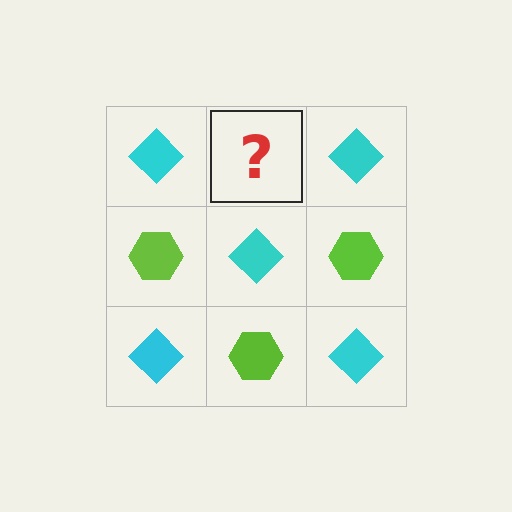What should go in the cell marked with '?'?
The missing cell should contain a lime hexagon.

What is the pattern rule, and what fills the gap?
The rule is that it alternates cyan diamond and lime hexagon in a checkerboard pattern. The gap should be filled with a lime hexagon.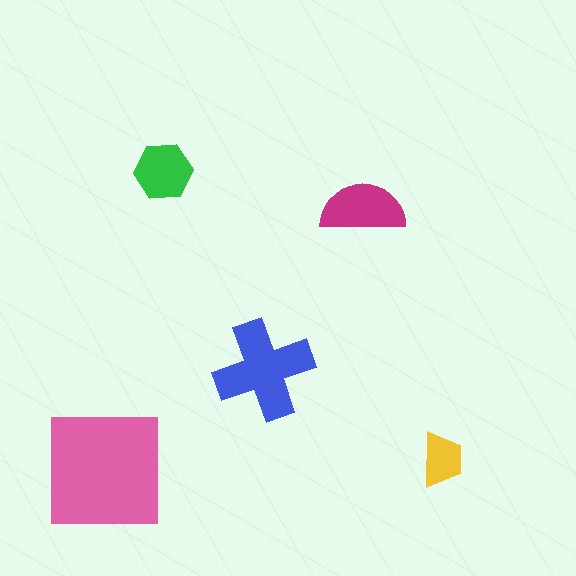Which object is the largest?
The pink square.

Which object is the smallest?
The yellow trapezoid.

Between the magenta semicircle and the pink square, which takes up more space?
The pink square.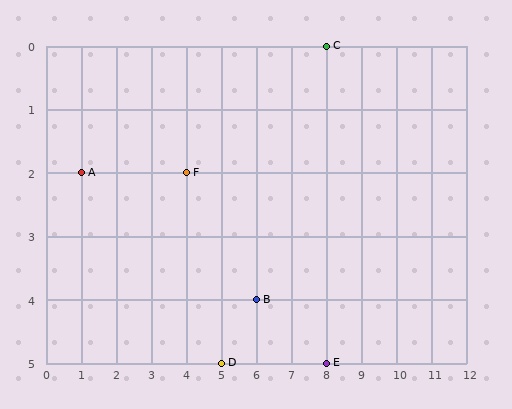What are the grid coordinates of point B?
Point B is at grid coordinates (6, 4).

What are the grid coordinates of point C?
Point C is at grid coordinates (8, 0).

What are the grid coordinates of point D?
Point D is at grid coordinates (5, 5).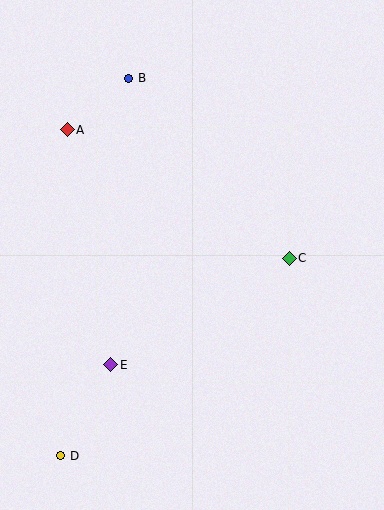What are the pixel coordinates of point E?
Point E is at (111, 365).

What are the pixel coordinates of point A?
Point A is at (67, 130).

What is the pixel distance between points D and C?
The distance between D and C is 302 pixels.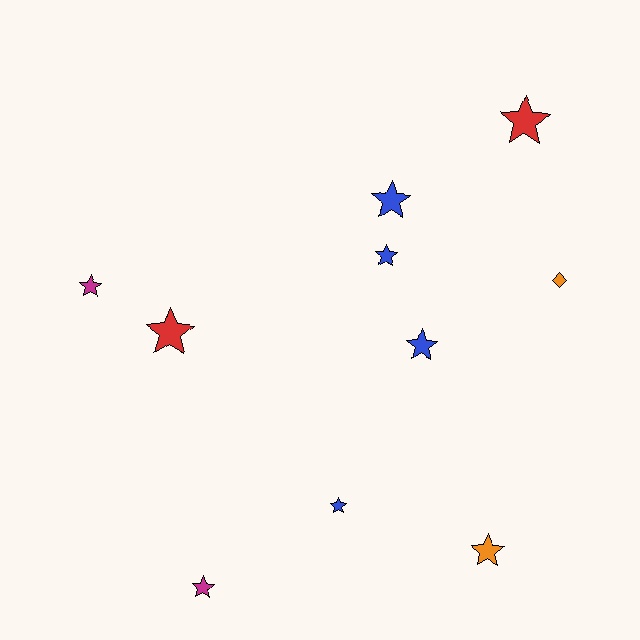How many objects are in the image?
There are 10 objects.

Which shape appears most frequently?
Star, with 9 objects.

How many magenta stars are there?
There are 2 magenta stars.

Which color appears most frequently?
Blue, with 4 objects.